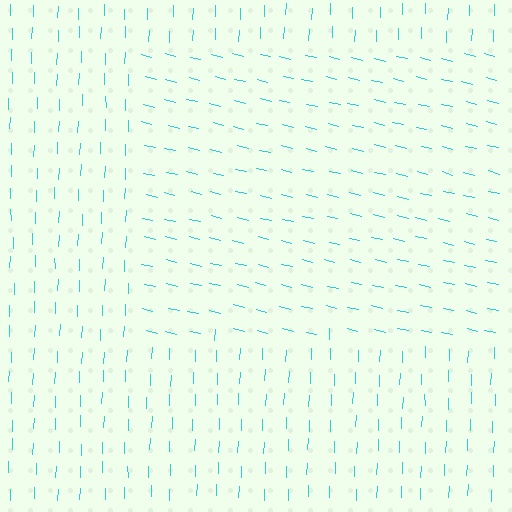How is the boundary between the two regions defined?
The boundary is defined purely by a change in line orientation (approximately 78 degrees difference). All lines are the same color and thickness.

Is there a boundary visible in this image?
Yes, there is a texture boundary formed by a change in line orientation.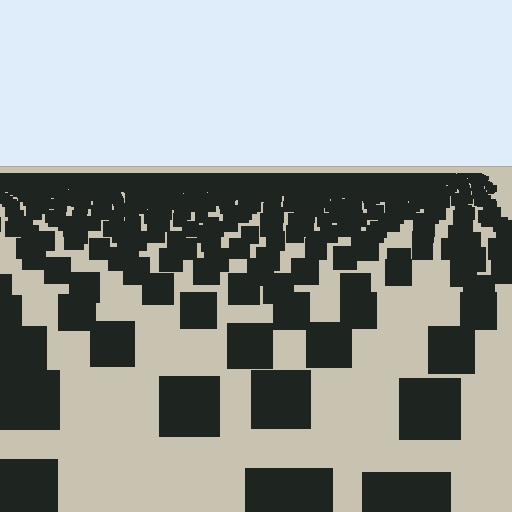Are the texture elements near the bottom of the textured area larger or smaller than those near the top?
Larger. Near the bottom, elements are closer to the viewer and appear at a bigger on-screen size.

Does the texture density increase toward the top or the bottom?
Density increases toward the top.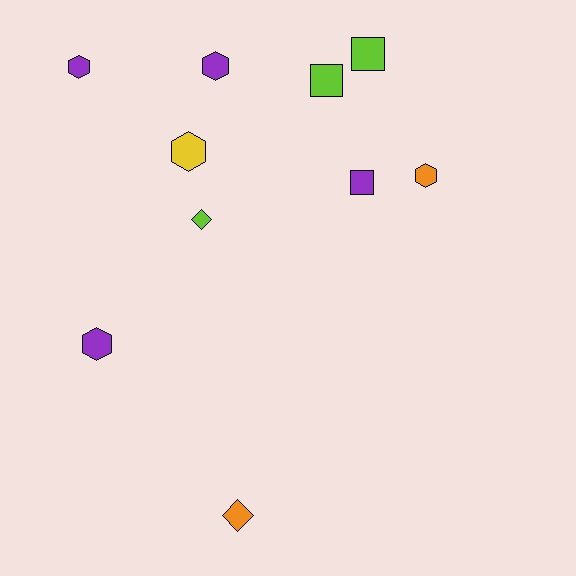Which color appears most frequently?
Purple, with 4 objects.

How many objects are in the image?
There are 10 objects.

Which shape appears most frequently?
Hexagon, with 5 objects.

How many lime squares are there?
There are 2 lime squares.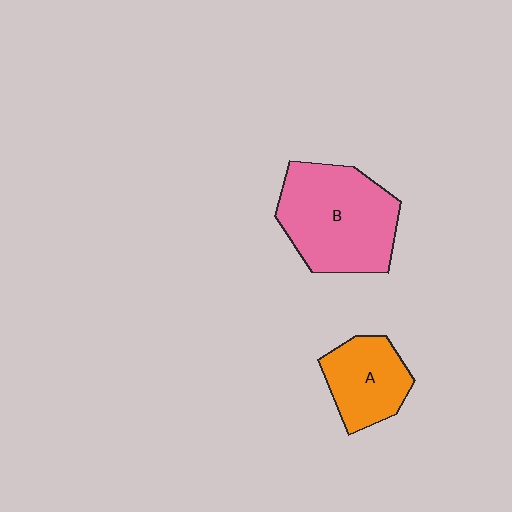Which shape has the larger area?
Shape B (pink).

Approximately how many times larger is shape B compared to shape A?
Approximately 1.8 times.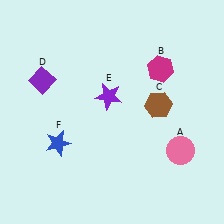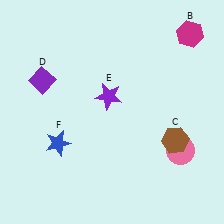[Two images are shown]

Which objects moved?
The objects that moved are: the magenta hexagon (B), the brown hexagon (C).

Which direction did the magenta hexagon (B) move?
The magenta hexagon (B) moved up.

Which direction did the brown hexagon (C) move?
The brown hexagon (C) moved down.